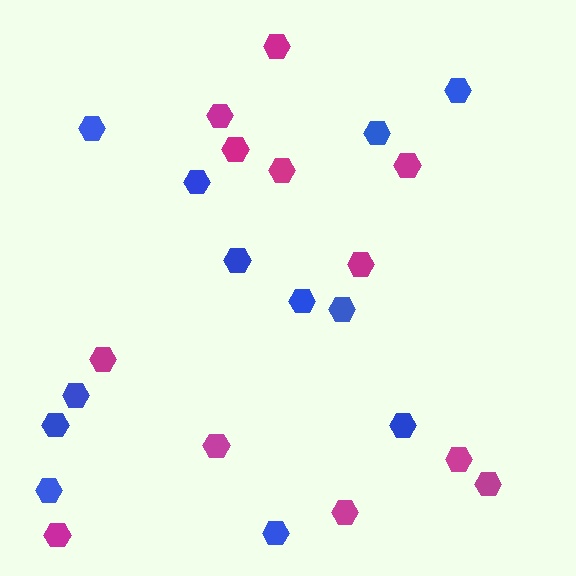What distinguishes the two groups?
There are 2 groups: one group of magenta hexagons (12) and one group of blue hexagons (12).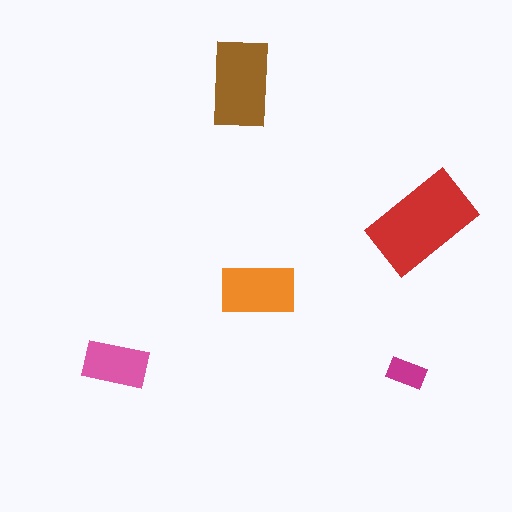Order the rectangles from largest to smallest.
the red one, the brown one, the orange one, the pink one, the magenta one.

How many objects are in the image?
There are 5 objects in the image.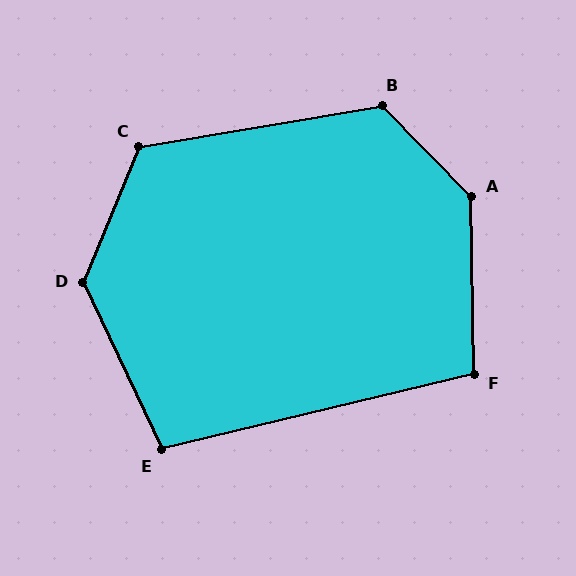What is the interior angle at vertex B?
Approximately 125 degrees (obtuse).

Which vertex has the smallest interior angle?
E, at approximately 102 degrees.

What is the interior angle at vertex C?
Approximately 122 degrees (obtuse).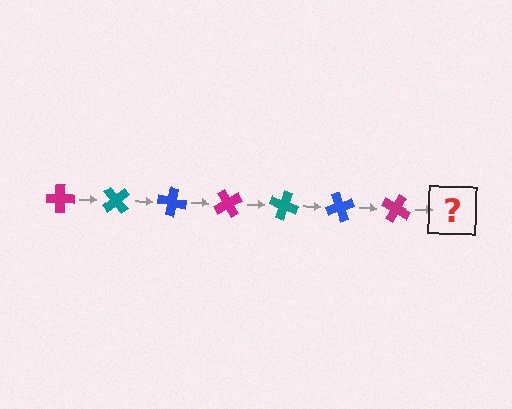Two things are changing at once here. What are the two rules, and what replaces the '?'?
The two rules are that it rotates 50 degrees each step and the color cycles through magenta, teal, and blue. The '?' should be a teal cross, rotated 350 degrees from the start.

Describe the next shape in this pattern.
It should be a teal cross, rotated 350 degrees from the start.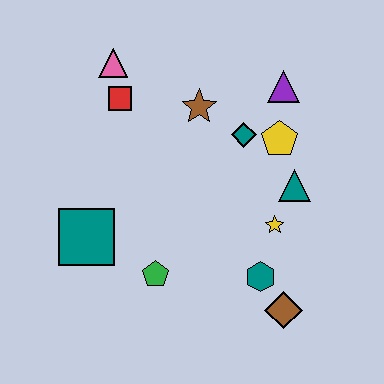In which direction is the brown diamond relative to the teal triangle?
The brown diamond is below the teal triangle.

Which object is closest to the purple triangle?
The yellow pentagon is closest to the purple triangle.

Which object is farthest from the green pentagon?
The purple triangle is farthest from the green pentagon.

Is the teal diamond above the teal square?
Yes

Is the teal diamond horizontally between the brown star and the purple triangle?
Yes